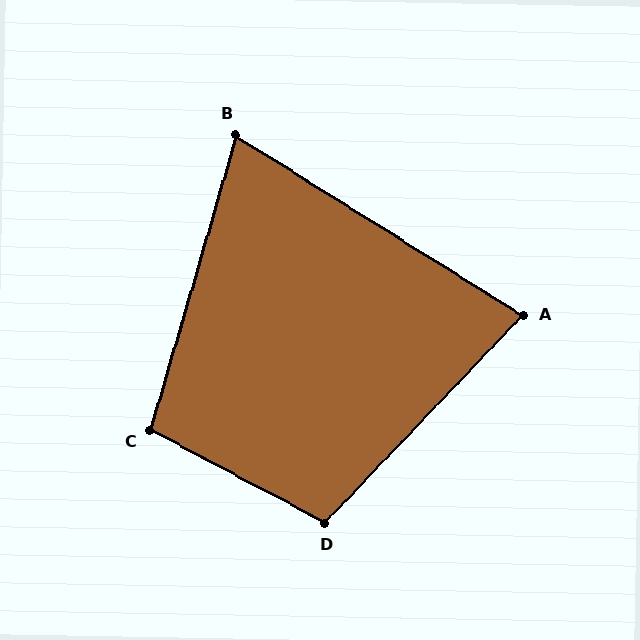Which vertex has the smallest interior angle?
B, at approximately 74 degrees.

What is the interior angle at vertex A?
Approximately 79 degrees (acute).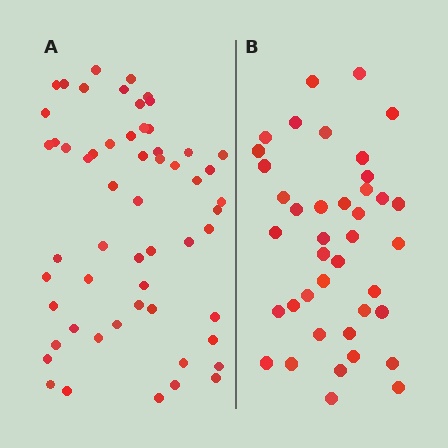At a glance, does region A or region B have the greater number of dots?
Region A (the left region) has more dots.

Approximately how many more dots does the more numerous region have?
Region A has approximately 15 more dots than region B.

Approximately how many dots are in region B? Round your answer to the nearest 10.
About 40 dots.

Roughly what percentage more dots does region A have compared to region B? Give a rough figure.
About 40% more.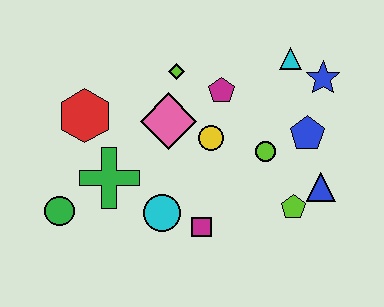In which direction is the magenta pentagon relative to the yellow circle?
The magenta pentagon is above the yellow circle.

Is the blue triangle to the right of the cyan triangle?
Yes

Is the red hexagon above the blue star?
No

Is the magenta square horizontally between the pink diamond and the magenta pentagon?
Yes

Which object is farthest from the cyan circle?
The blue star is farthest from the cyan circle.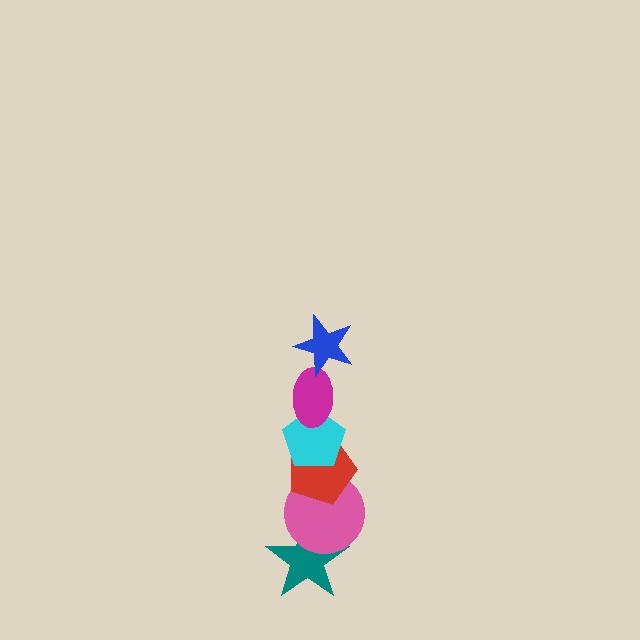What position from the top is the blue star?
The blue star is 1st from the top.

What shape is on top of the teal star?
The pink circle is on top of the teal star.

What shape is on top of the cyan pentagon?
The magenta ellipse is on top of the cyan pentagon.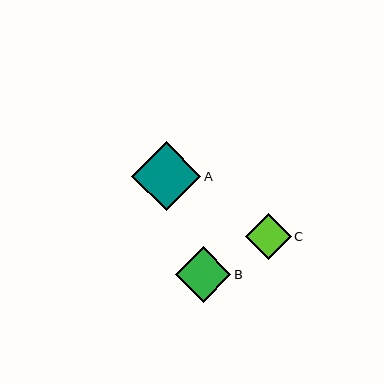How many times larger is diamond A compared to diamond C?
Diamond A is approximately 1.5 times the size of diamond C.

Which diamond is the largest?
Diamond A is the largest with a size of approximately 69 pixels.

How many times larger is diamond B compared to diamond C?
Diamond B is approximately 1.2 times the size of diamond C.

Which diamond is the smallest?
Diamond C is the smallest with a size of approximately 46 pixels.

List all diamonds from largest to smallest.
From largest to smallest: A, B, C.